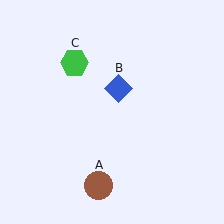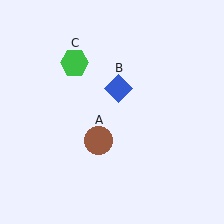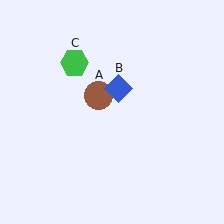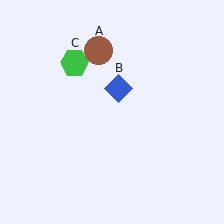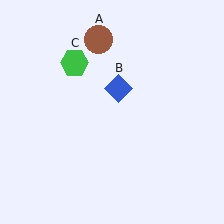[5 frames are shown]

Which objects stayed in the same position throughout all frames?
Blue diamond (object B) and green hexagon (object C) remained stationary.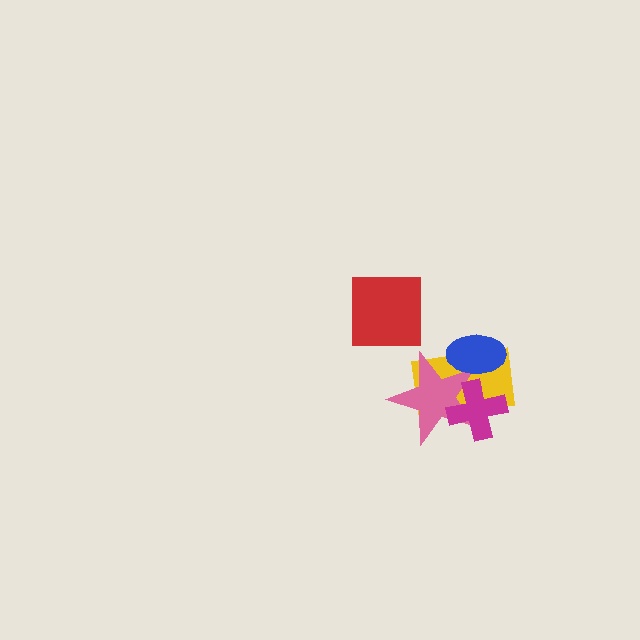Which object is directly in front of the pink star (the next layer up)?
The magenta cross is directly in front of the pink star.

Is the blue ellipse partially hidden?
No, no other shape covers it.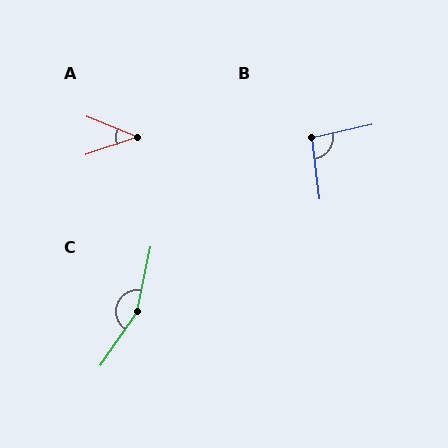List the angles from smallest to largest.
A (41°), B (95°), C (157°).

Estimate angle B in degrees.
Approximately 95 degrees.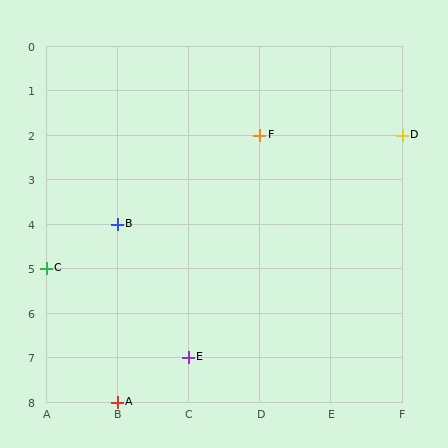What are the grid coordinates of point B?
Point B is at grid coordinates (B, 4).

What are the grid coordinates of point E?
Point E is at grid coordinates (C, 7).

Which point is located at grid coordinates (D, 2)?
Point F is at (D, 2).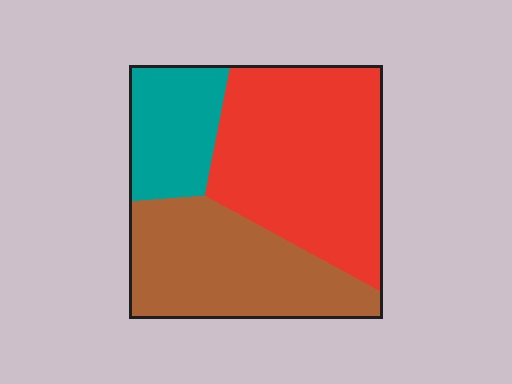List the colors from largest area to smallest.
From largest to smallest: red, brown, teal.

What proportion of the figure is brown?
Brown takes up about one third (1/3) of the figure.